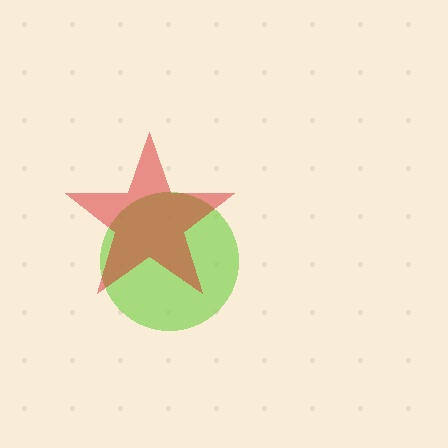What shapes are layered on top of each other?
The layered shapes are: a lime circle, a red star.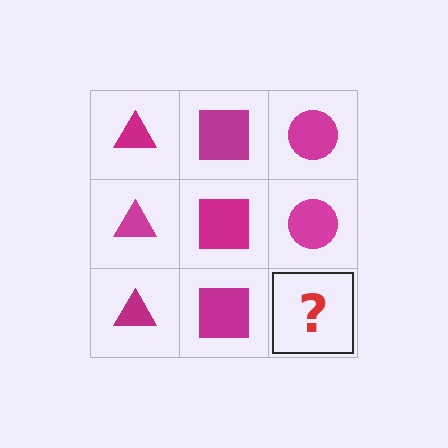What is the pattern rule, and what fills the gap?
The rule is that each column has a consistent shape. The gap should be filled with a magenta circle.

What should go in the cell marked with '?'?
The missing cell should contain a magenta circle.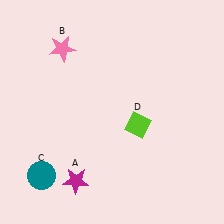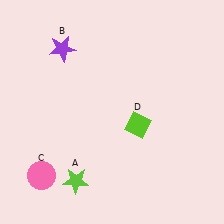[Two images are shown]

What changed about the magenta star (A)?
In Image 1, A is magenta. In Image 2, it changed to lime.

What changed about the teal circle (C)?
In Image 1, C is teal. In Image 2, it changed to pink.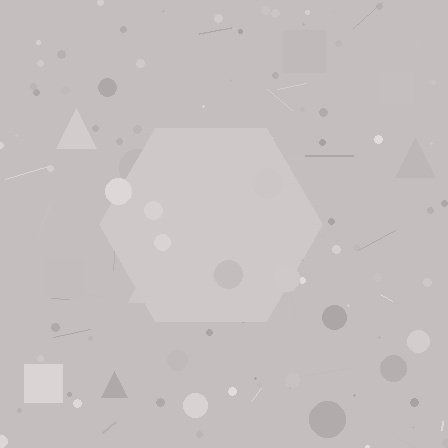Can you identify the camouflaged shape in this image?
The camouflaged shape is a hexagon.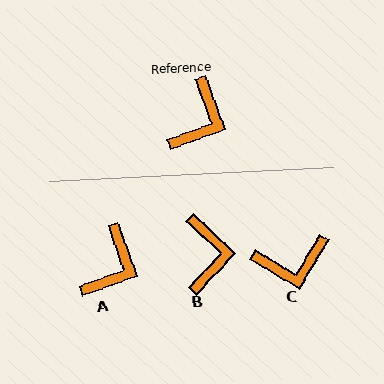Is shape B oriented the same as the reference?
No, it is off by about 27 degrees.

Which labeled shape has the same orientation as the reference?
A.